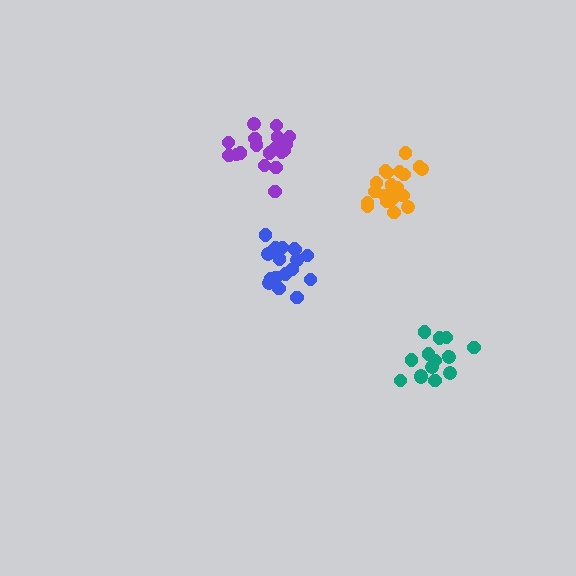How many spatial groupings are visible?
There are 4 spatial groupings.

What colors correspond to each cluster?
The clusters are colored: teal, purple, orange, blue.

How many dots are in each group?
Group 1: 15 dots, Group 2: 20 dots, Group 3: 20 dots, Group 4: 18 dots (73 total).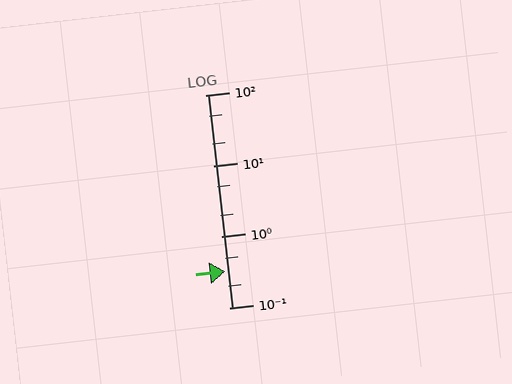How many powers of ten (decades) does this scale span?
The scale spans 3 decades, from 0.1 to 100.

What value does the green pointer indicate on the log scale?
The pointer indicates approximately 0.32.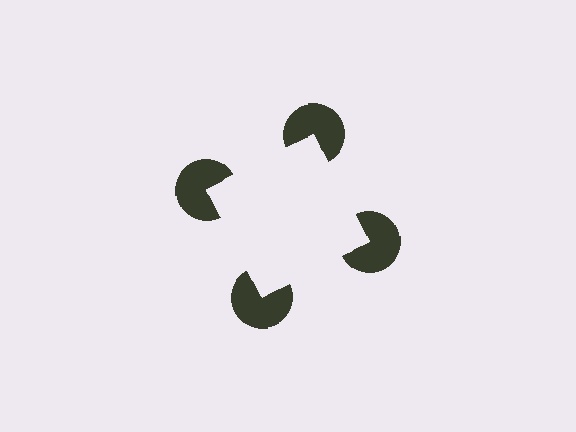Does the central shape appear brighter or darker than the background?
It typically appears slightly brighter than the background, even though no actual brightness change is drawn.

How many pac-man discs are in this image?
There are 4 — one at each vertex of the illusory square.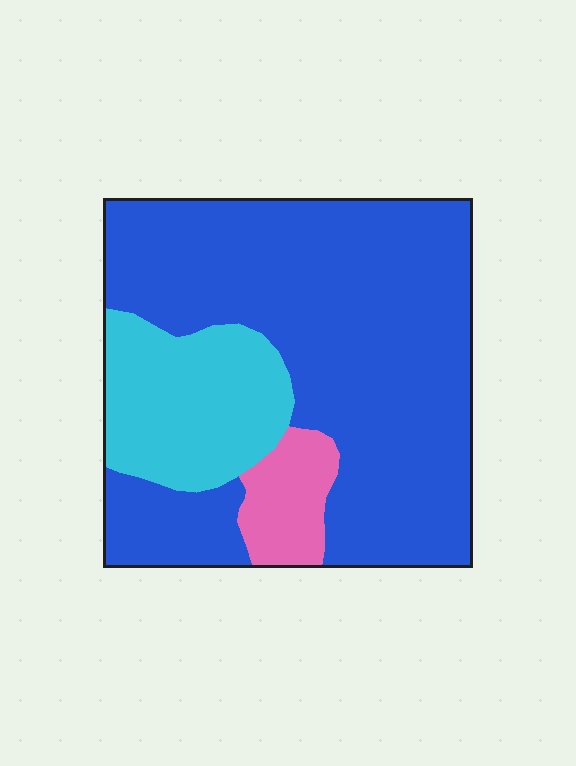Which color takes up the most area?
Blue, at roughly 70%.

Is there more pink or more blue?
Blue.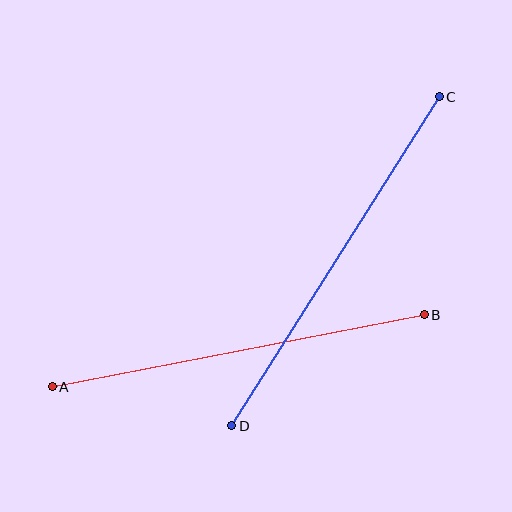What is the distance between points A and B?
The distance is approximately 379 pixels.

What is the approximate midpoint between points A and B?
The midpoint is at approximately (238, 351) pixels.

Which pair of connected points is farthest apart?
Points C and D are farthest apart.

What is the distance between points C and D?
The distance is approximately 389 pixels.